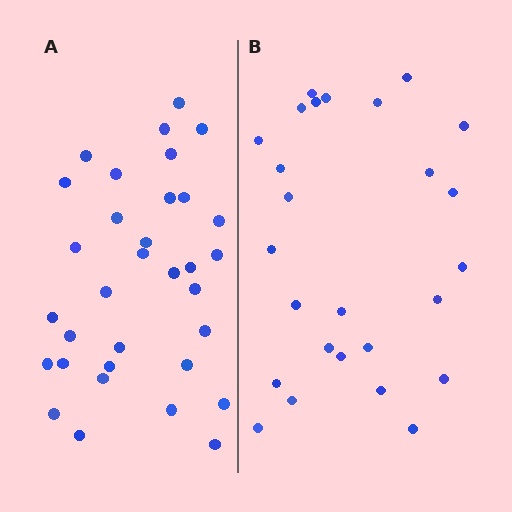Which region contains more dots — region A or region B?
Region A (the left region) has more dots.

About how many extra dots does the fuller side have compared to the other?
Region A has roughly 8 or so more dots than region B.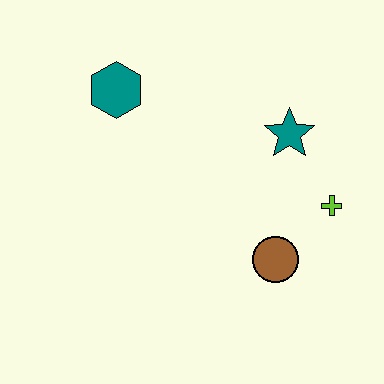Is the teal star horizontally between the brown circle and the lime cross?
Yes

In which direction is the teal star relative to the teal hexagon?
The teal star is to the right of the teal hexagon.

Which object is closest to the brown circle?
The lime cross is closest to the brown circle.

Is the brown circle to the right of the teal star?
No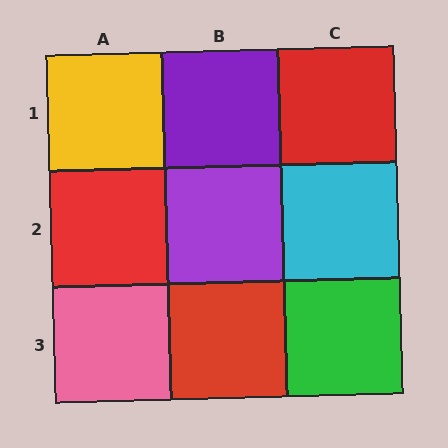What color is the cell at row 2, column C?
Cyan.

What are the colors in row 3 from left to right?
Pink, red, green.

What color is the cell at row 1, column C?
Red.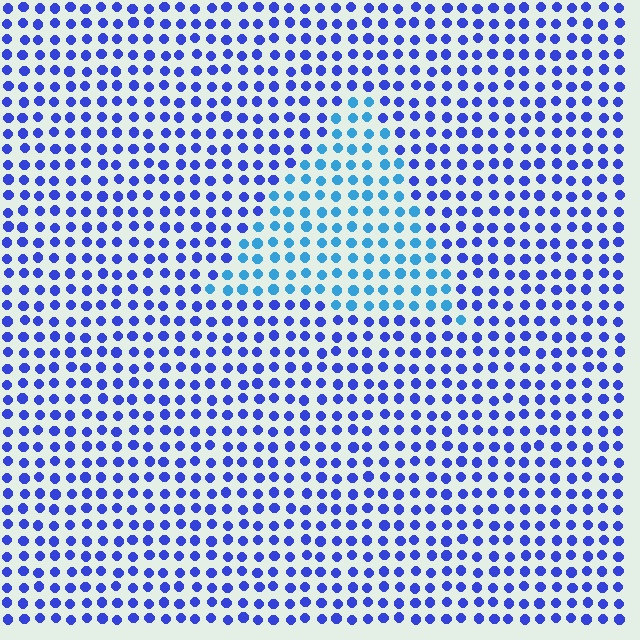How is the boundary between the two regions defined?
The boundary is defined purely by a slight shift in hue (about 34 degrees). Spacing, size, and orientation are identical on both sides.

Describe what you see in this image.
The image is filled with small blue elements in a uniform arrangement. A triangle-shaped region is visible where the elements are tinted to a slightly different hue, forming a subtle color boundary.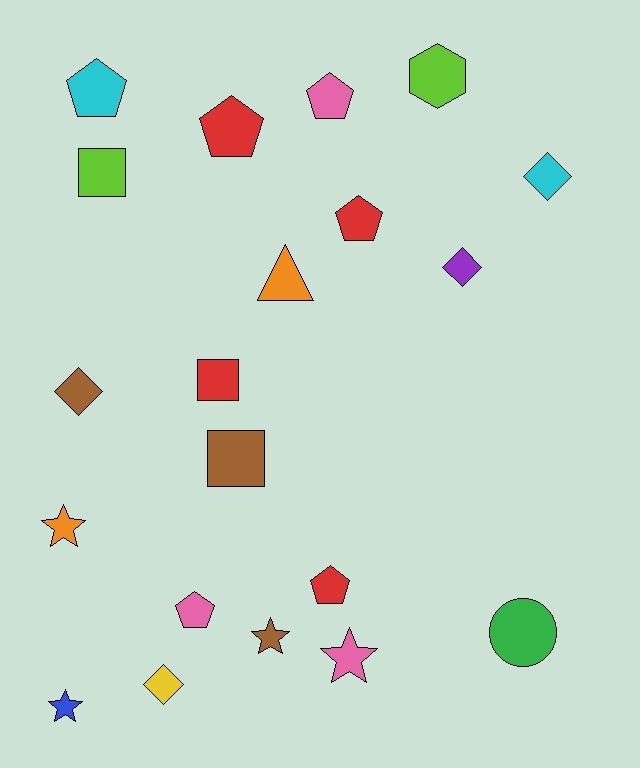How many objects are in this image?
There are 20 objects.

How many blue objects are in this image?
There is 1 blue object.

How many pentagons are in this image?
There are 6 pentagons.